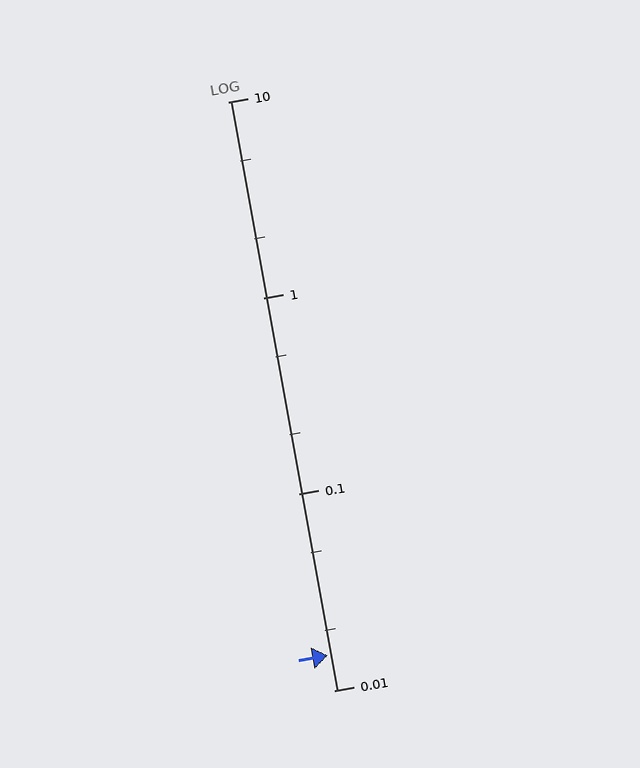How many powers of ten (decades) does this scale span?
The scale spans 3 decades, from 0.01 to 10.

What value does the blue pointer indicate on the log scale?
The pointer indicates approximately 0.015.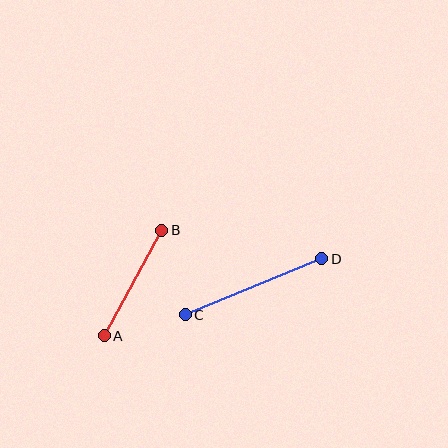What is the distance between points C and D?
The distance is approximately 147 pixels.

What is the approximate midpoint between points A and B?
The midpoint is at approximately (133, 283) pixels.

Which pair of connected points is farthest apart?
Points C and D are farthest apart.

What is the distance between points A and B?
The distance is approximately 120 pixels.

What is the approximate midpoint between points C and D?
The midpoint is at approximately (254, 287) pixels.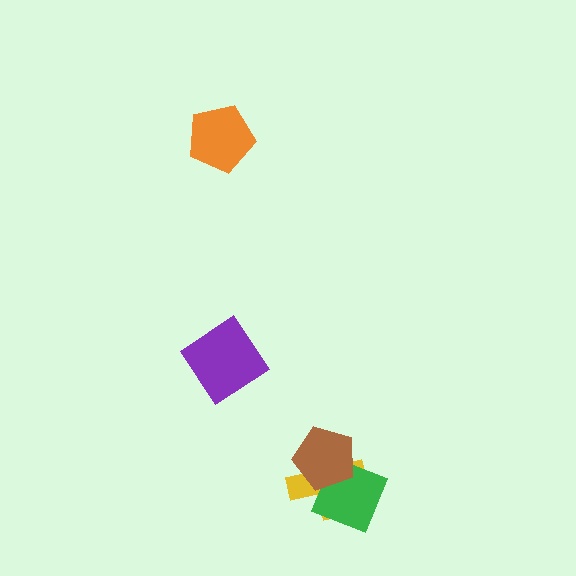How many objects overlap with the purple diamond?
0 objects overlap with the purple diamond.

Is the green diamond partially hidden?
Yes, it is partially covered by another shape.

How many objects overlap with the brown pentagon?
2 objects overlap with the brown pentagon.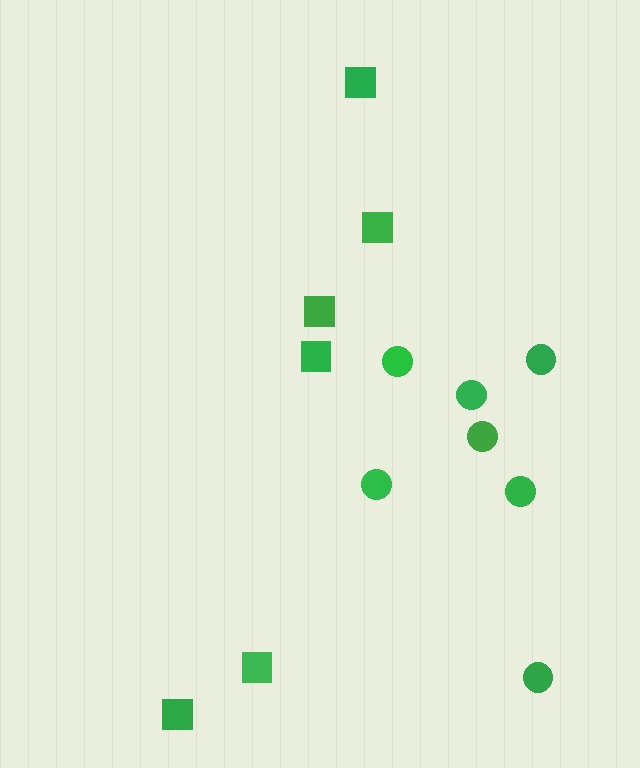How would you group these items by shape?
There are 2 groups: one group of squares (6) and one group of circles (7).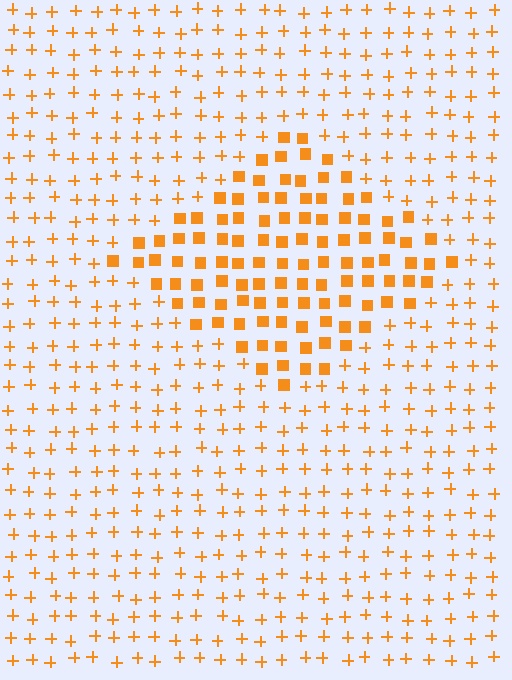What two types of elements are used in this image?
The image uses squares inside the diamond region and plus signs outside it.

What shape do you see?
I see a diamond.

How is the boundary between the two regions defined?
The boundary is defined by a change in element shape: squares inside vs. plus signs outside. All elements share the same color and spacing.